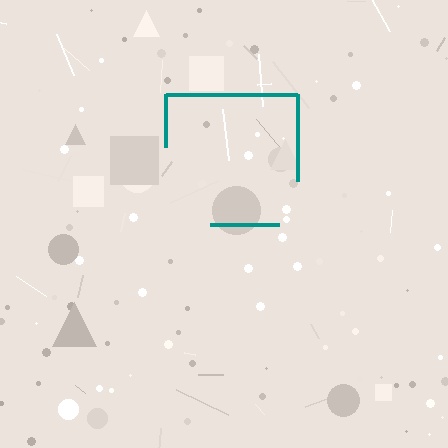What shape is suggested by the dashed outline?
The dashed outline suggests a square.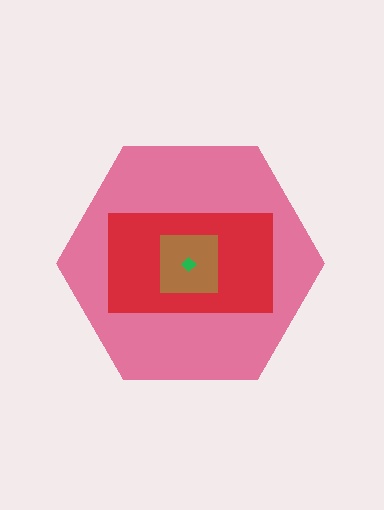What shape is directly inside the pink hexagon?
The red rectangle.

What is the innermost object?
The green diamond.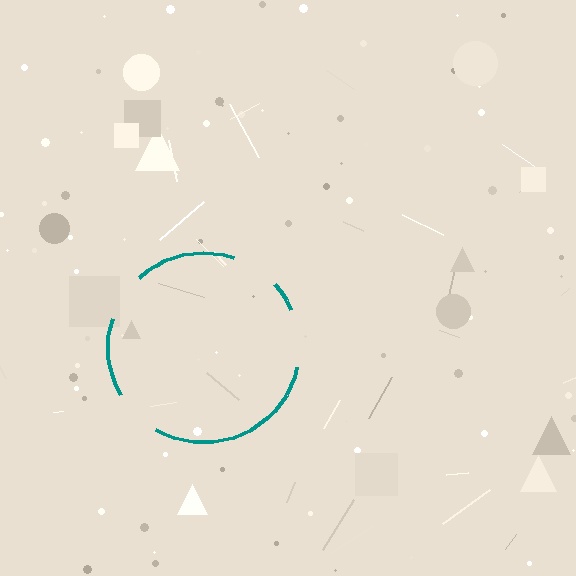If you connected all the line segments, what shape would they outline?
They would outline a circle.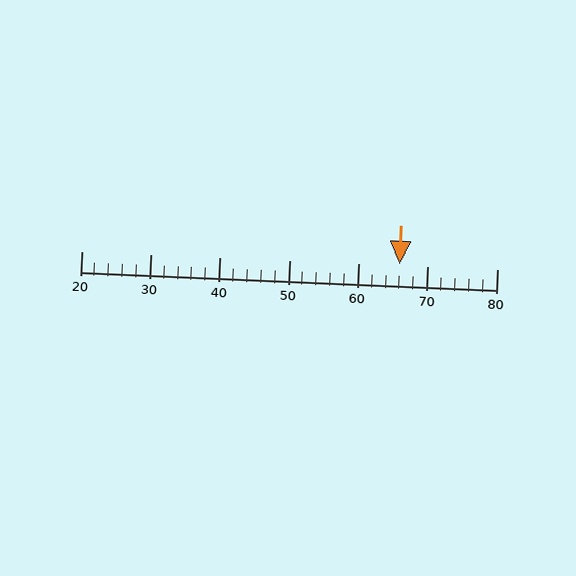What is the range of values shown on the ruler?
The ruler shows values from 20 to 80.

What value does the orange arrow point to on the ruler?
The orange arrow points to approximately 66.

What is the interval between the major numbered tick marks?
The major tick marks are spaced 10 units apart.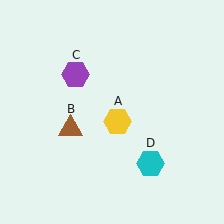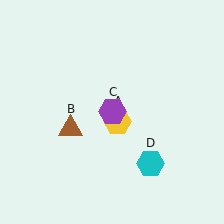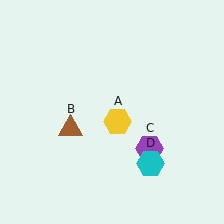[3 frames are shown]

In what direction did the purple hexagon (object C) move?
The purple hexagon (object C) moved down and to the right.